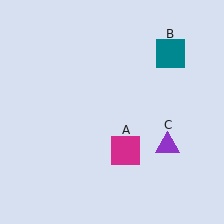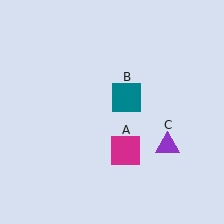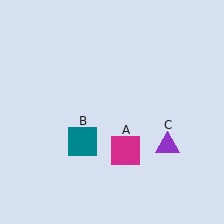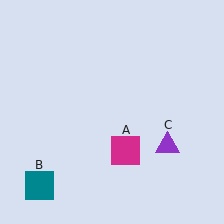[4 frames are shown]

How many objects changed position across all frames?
1 object changed position: teal square (object B).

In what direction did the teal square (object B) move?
The teal square (object B) moved down and to the left.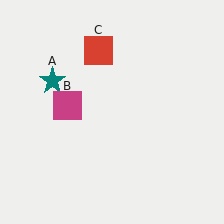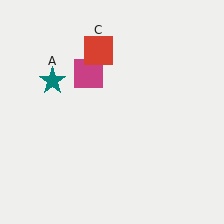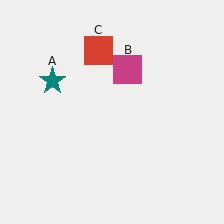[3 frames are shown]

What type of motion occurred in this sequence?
The magenta square (object B) rotated clockwise around the center of the scene.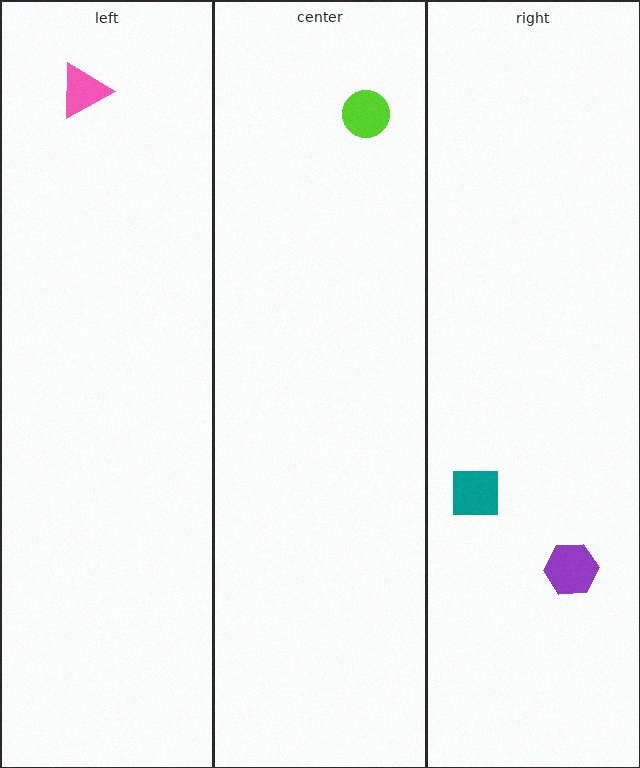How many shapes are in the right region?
2.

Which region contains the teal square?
The right region.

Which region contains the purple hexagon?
The right region.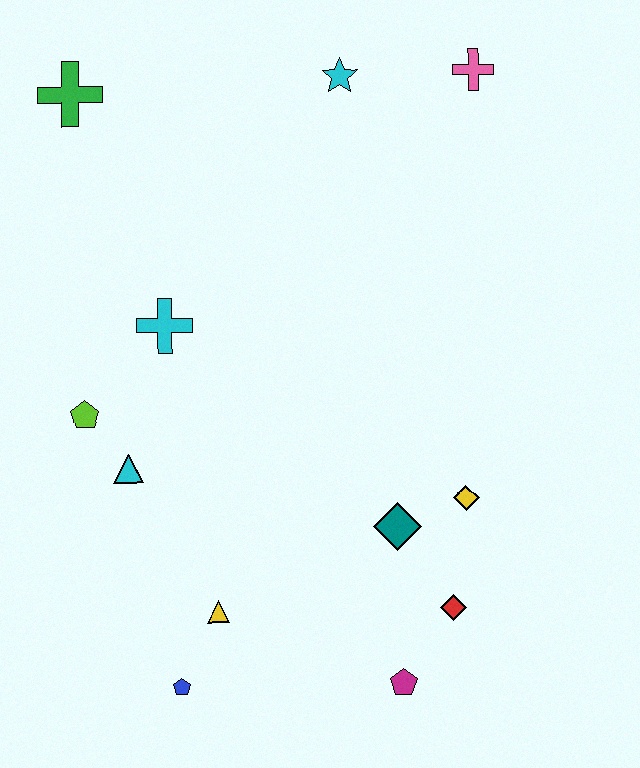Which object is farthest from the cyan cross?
The magenta pentagon is farthest from the cyan cross.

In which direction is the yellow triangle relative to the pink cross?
The yellow triangle is below the pink cross.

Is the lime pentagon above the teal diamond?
Yes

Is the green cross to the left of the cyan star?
Yes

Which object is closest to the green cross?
The cyan cross is closest to the green cross.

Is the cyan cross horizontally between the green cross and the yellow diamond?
Yes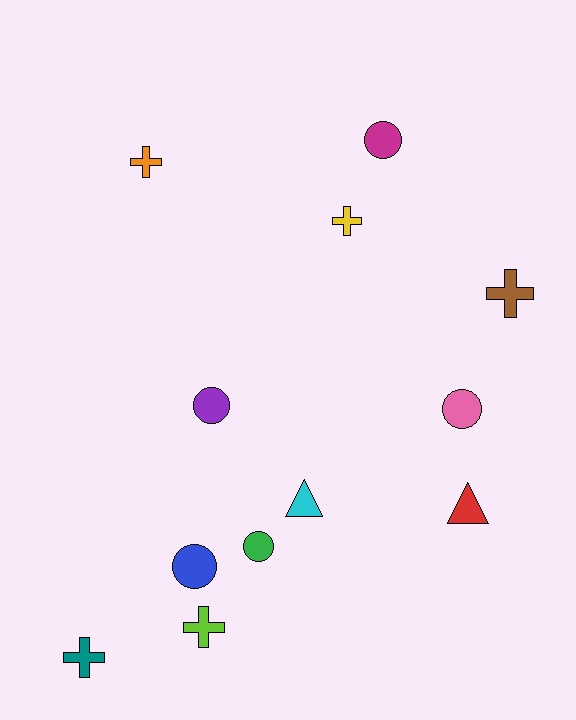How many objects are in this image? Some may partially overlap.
There are 12 objects.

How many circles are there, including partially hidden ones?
There are 5 circles.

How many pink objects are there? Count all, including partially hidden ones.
There is 1 pink object.